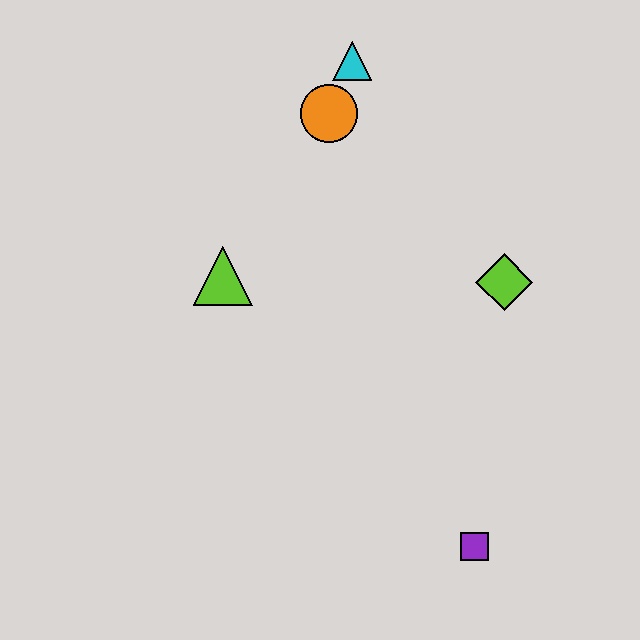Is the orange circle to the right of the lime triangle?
Yes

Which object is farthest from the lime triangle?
The purple square is farthest from the lime triangle.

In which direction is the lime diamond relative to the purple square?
The lime diamond is above the purple square.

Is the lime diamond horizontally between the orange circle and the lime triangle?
No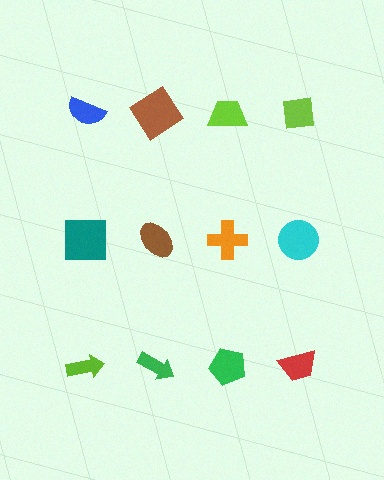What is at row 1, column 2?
A brown diamond.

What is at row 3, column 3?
A green pentagon.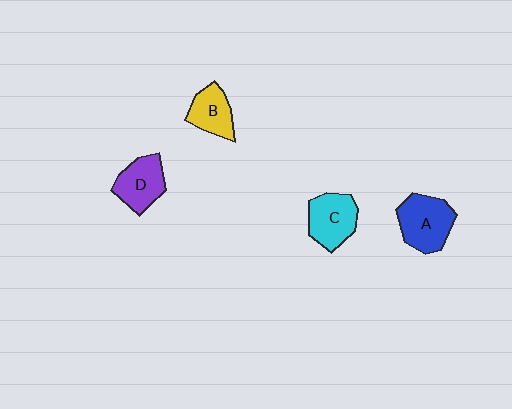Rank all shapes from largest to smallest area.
From largest to smallest: A (blue), C (cyan), D (purple), B (yellow).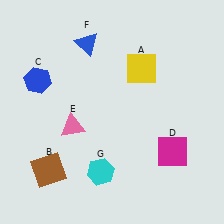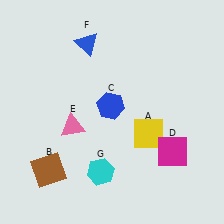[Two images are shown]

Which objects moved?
The objects that moved are: the yellow square (A), the blue hexagon (C).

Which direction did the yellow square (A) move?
The yellow square (A) moved down.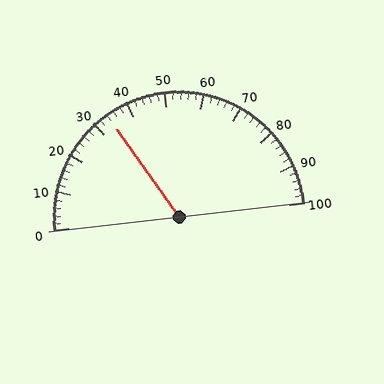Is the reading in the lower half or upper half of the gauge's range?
The reading is in the lower half of the range (0 to 100).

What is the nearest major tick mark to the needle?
The nearest major tick mark is 30.